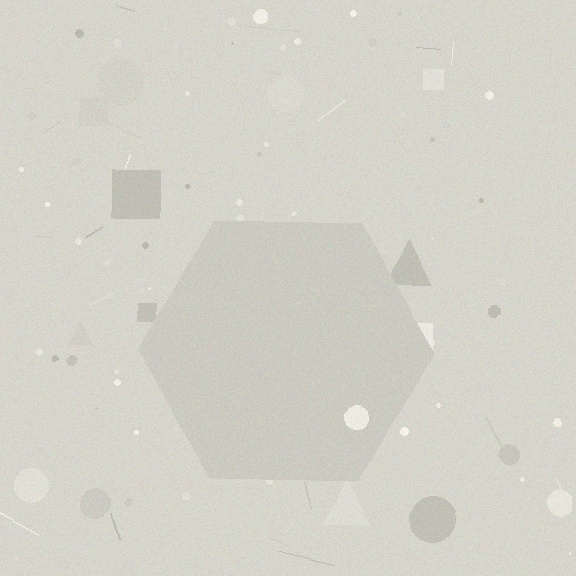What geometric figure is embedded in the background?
A hexagon is embedded in the background.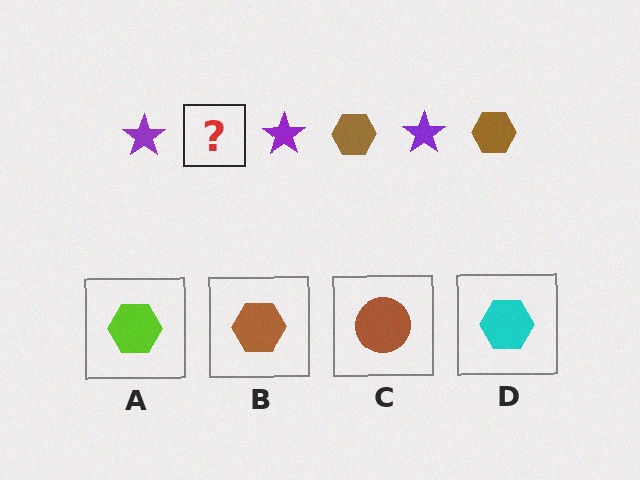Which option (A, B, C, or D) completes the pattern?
B.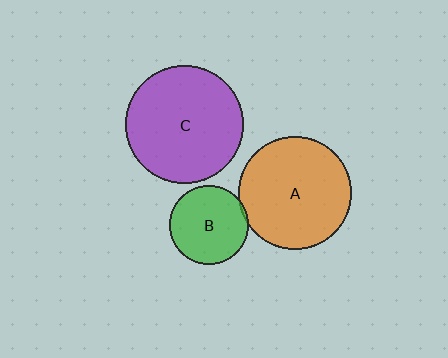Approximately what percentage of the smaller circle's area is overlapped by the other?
Approximately 5%.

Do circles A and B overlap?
Yes.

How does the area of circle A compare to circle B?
Approximately 2.0 times.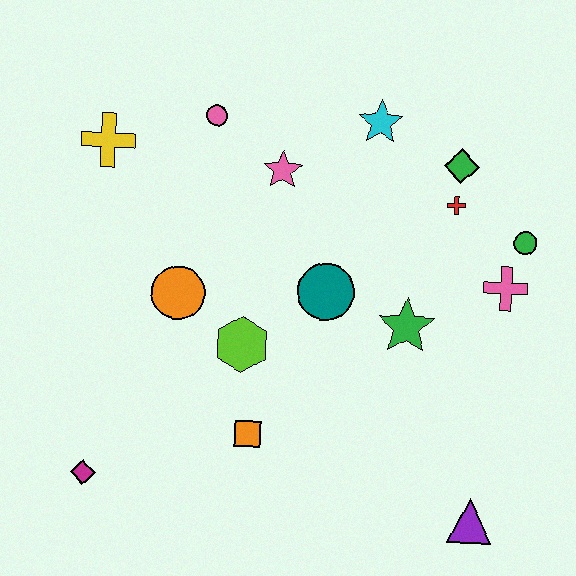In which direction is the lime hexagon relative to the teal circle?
The lime hexagon is to the left of the teal circle.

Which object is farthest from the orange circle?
The purple triangle is farthest from the orange circle.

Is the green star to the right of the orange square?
Yes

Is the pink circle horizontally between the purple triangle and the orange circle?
Yes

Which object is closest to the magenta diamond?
The orange square is closest to the magenta diamond.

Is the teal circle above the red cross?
No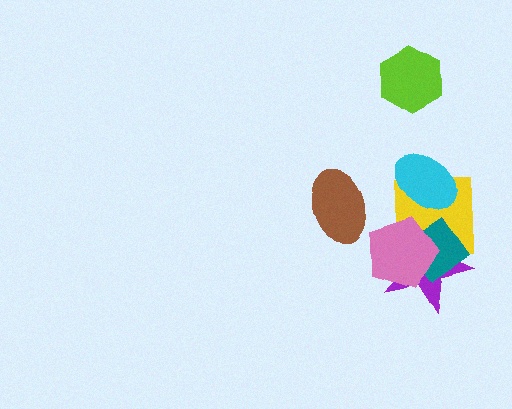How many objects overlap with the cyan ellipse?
1 object overlaps with the cyan ellipse.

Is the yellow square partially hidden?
Yes, it is partially covered by another shape.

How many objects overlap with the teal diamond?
3 objects overlap with the teal diamond.